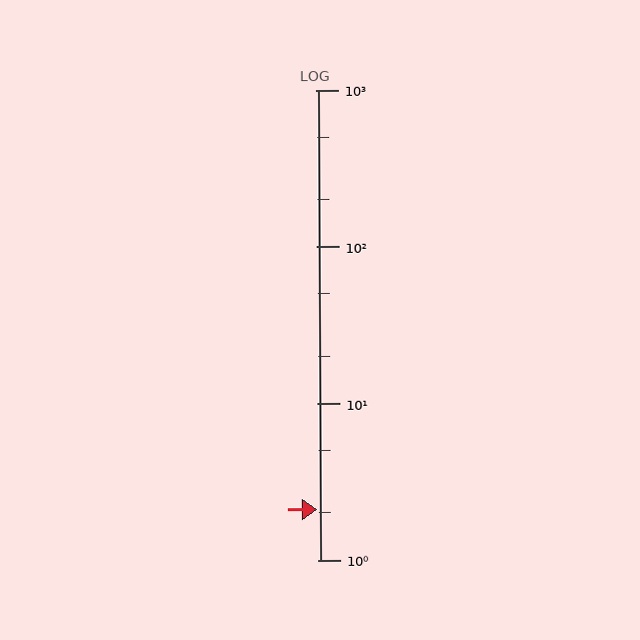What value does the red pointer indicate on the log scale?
The pointer indicates approximately 2.1.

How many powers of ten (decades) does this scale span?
The scale spans 3 decades, from 1 to 1000.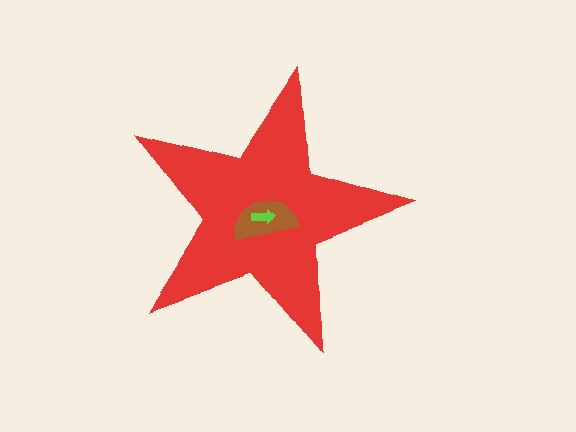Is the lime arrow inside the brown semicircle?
Yes.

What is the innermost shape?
The lime arrow.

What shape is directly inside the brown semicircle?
The lime arrow.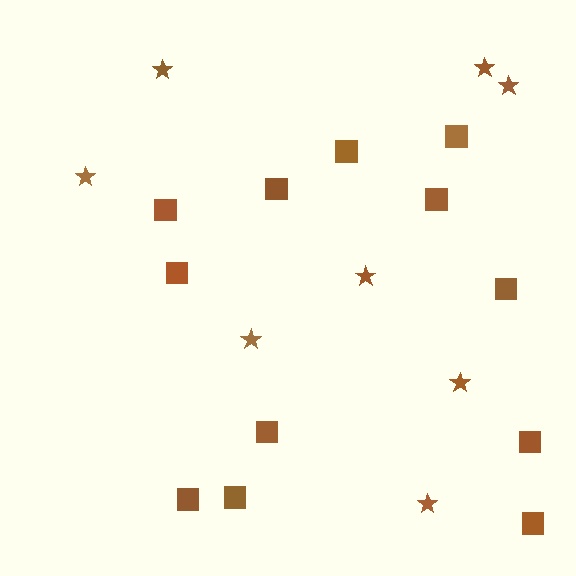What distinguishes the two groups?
There are 2 groups: one group of stars (8) and one group of squares (12).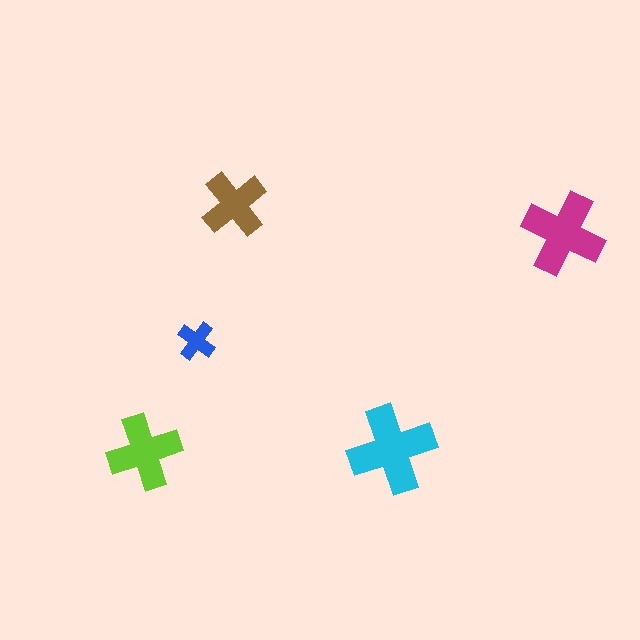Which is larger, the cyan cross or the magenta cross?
The cyan one.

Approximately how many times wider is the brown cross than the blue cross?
About 1.5 times wider.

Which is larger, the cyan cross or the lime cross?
The cyan one.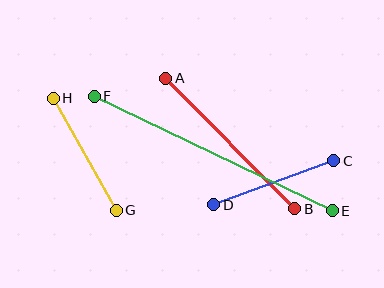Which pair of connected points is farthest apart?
Points E and F are farthest apart.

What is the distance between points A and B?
The distance is approximately 184 pixels.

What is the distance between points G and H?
The distance is approximately 128 pixels.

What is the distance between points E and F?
The distance is approximately 264 pixels.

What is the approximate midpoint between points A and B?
The midpoint is at approximately (230, 144) pixels.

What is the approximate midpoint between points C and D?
The midpoint is at approximately (274, 183) pixels.